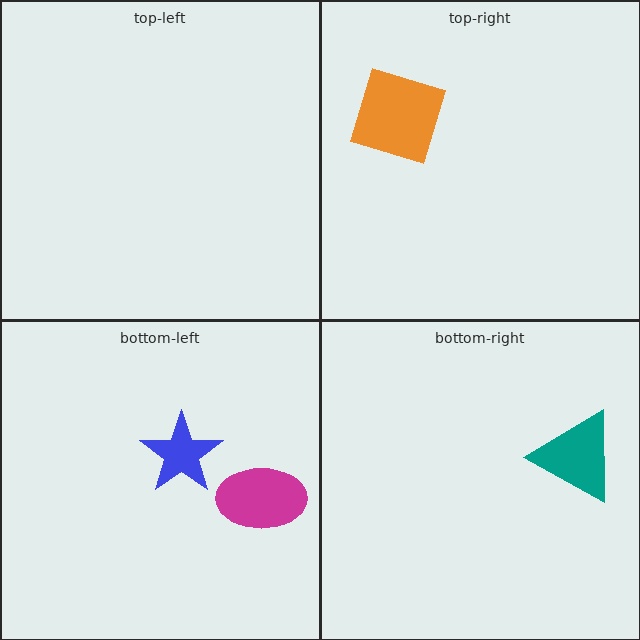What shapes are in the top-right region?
The orange diamond.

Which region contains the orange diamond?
The top-right region.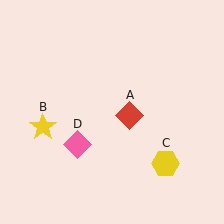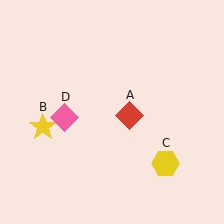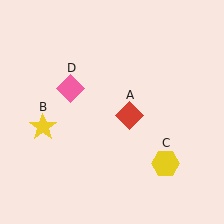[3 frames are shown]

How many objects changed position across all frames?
1 object changed position: pink diamond (object D).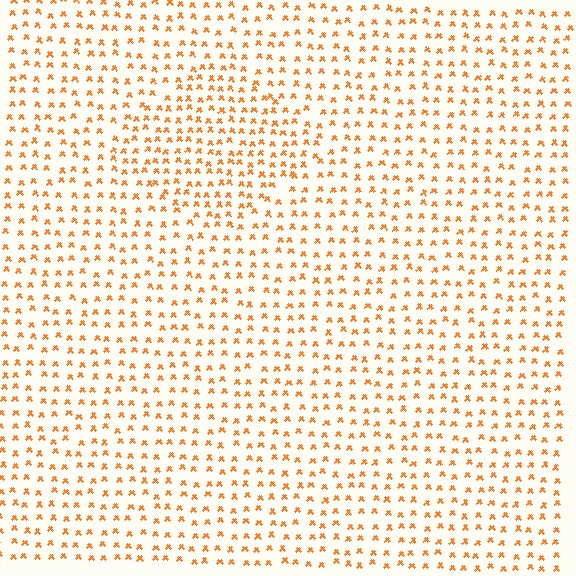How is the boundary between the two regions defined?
The boundary is defined by a change in element density (approximately 1.5x ratio). All elements are the same color, size, and shape.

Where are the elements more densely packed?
The elements are more densely packed inside the diamond boundary.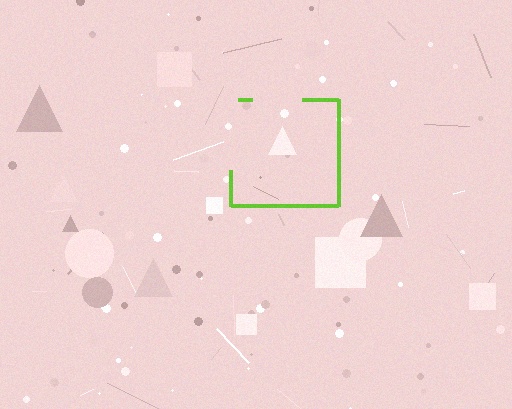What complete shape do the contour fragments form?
The contour fragments form a square.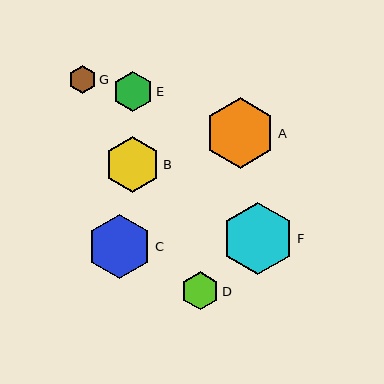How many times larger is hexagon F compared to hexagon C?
Hexagon F is approximately 1.1 times the size of hexagon C.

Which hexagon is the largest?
Hexagon F is the largest with a size of approximately 72 pixels.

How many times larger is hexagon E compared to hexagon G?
Hexagon E is approximately 1.4 times the size of hexagon G.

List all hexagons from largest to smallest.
From largest to smallest: F, A, C, B, E, D, G.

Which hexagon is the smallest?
Hexagon G is the smallest with a size of approximately 28 pixels.